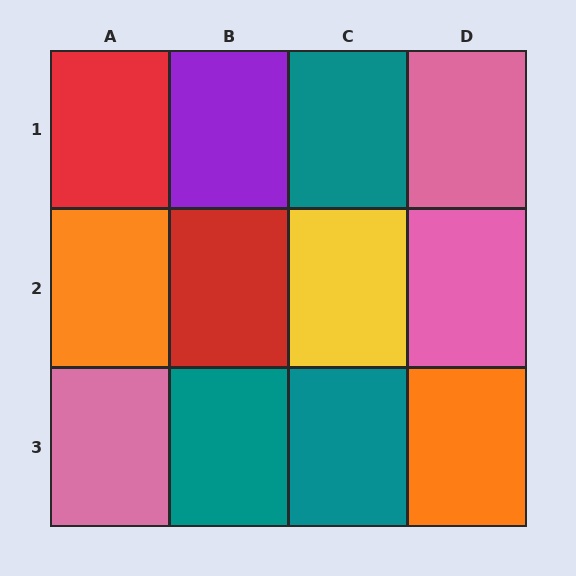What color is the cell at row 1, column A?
Red.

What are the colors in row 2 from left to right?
Orange, red, yellow, pink.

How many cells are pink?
3 cells are pink.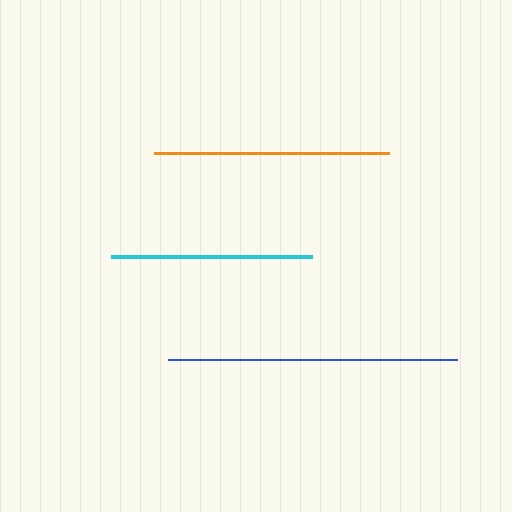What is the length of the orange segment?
The orange segment is approximately 235 pixels long.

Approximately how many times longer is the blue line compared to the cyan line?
The blue line is approximately 1.4 times the length of the cyan line.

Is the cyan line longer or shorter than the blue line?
The blue line is longer than the cyan line.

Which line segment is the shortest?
The cyan line is the shortest at approximately 201 pixels.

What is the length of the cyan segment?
The cyan segment is approximately 201 pixels long.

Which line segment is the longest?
The blue line is the longest at approximately 289 pixels.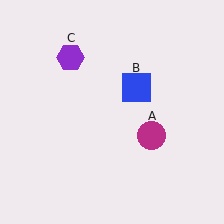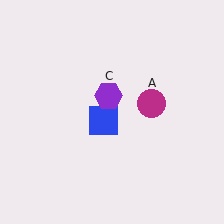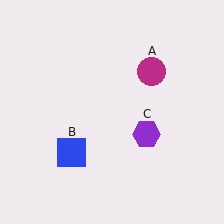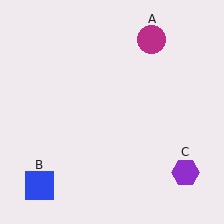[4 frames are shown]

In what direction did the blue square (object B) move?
The blue square (object B) moved down and to the left.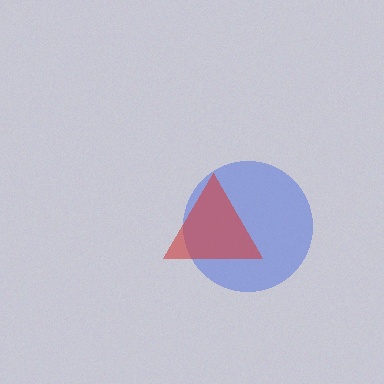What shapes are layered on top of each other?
The layered shapes are: a blue circle, a red triangle.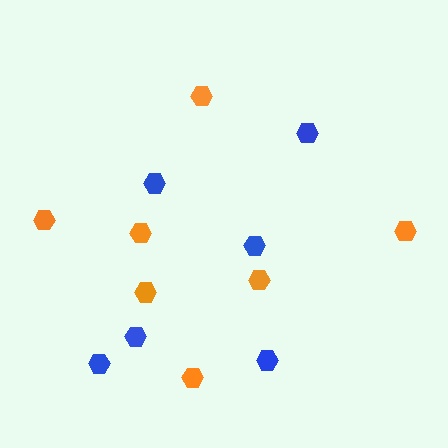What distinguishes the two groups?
There are 2 groups: one group of blue hexagons (6) and one group of orange hexagons (7).